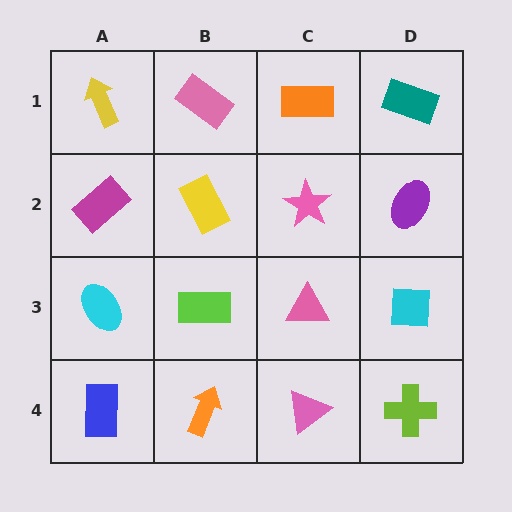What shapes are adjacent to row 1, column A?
A magenta rectangle (row 2, column A), a pink rectangle (row 1, column B).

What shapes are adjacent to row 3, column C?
A pink star (row 2, column C), a pink triangle (row 4, column C), a lime rectangle (row 3, column B), a cyan square (row 3, column D).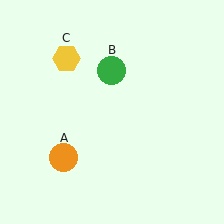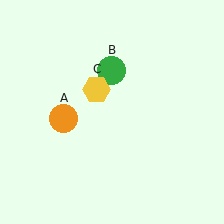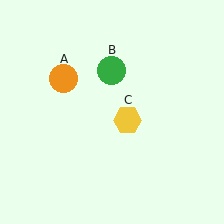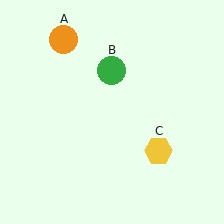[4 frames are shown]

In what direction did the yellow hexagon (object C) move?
The yellow hexagon (object C) moved down and to the right.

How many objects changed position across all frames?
2 objects changed position: orange circle (object A), yellow hexagon (object C).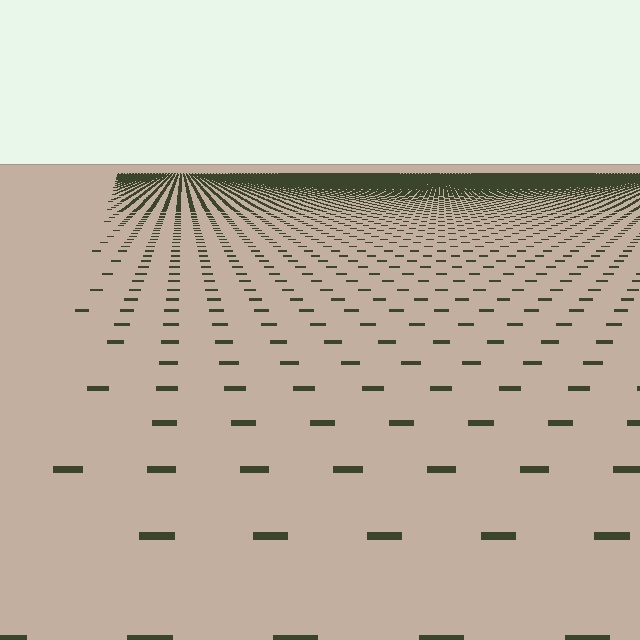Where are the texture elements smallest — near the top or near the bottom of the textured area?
Near the top.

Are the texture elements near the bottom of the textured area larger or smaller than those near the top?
Larger. Near the bottom, elements are closer to the viewer and appear at a bigger on-screen size.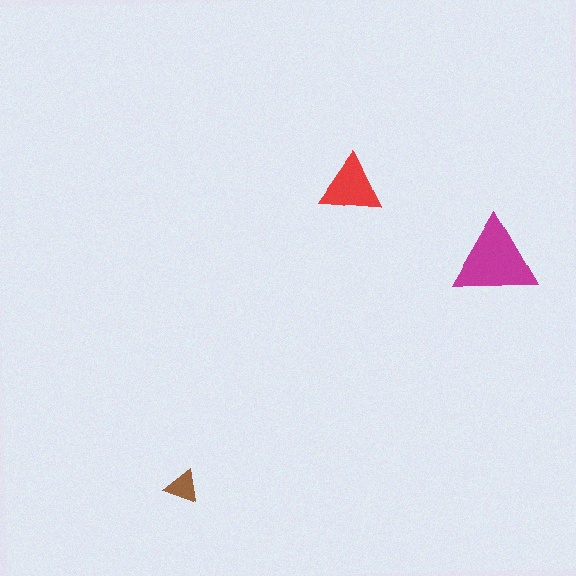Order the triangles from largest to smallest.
the magenta one, the red one, the brown one.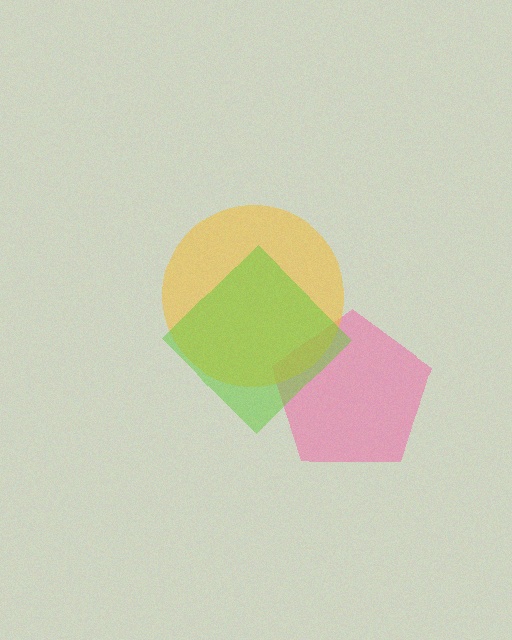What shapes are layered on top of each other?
The layered shapes are: a pink pentagon, a yellow circle, a lime diamond.